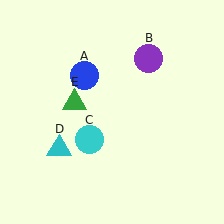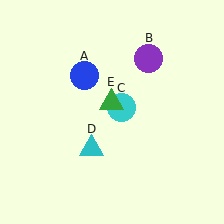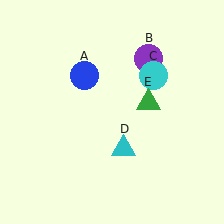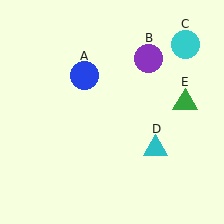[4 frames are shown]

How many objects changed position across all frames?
3 objects changed position: cyan circle (object C), cyan triangle (object D), green triangle (object E).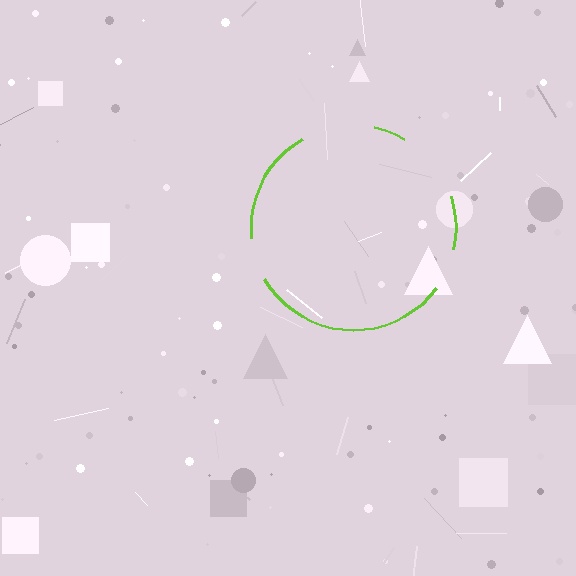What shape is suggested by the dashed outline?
The dashed outline suggests a circle.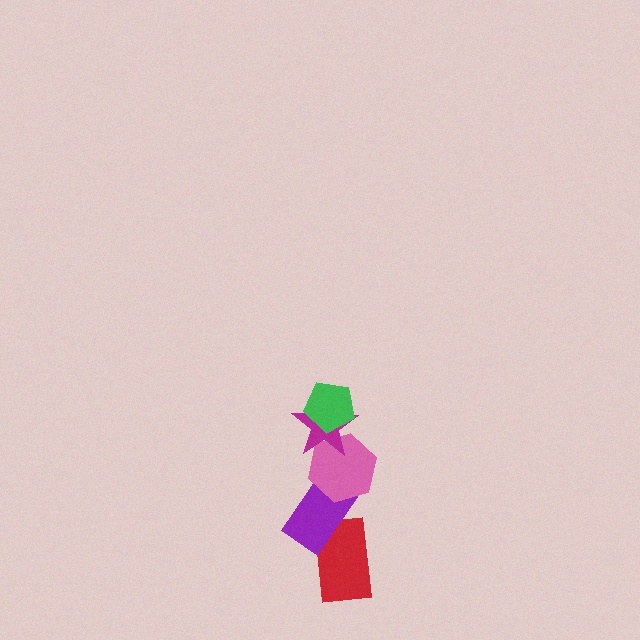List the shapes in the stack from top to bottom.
From top to bottom: the green pentagon, the magenta star, the pink hexagon, the purple rectangle, the red rectangle.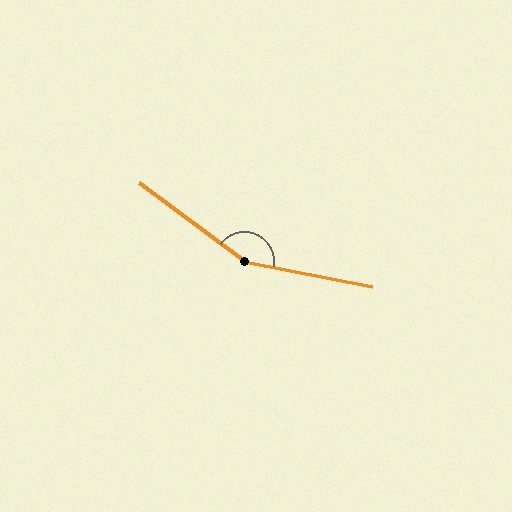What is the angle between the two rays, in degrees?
Approximately 154 degrees.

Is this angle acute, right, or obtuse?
It is obtuse.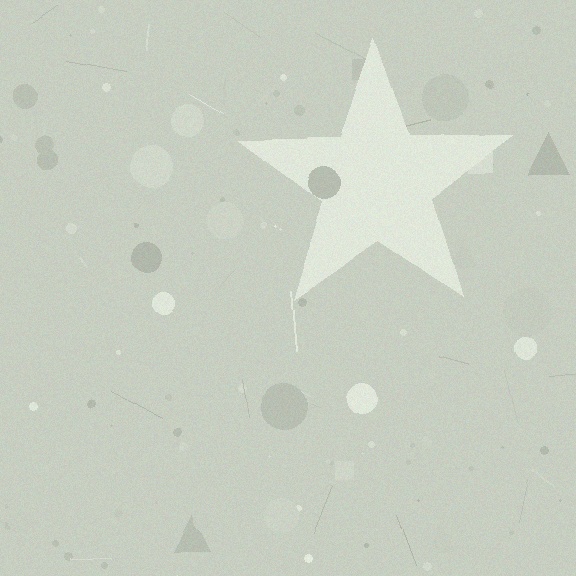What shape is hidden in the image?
A star is hidden in the image.